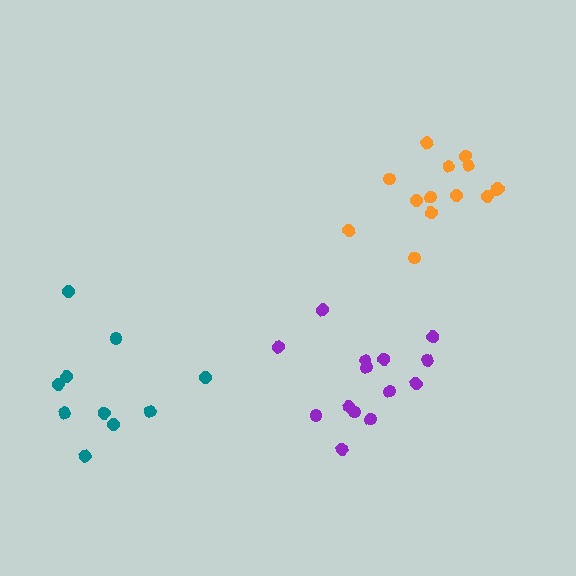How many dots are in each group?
Group 1: 14 dots, Group 2: 10 dots, Group 3: 14 dots (38 total).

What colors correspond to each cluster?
The clusters are colored: purple, teal, orange.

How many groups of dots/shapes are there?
There are 3 groups.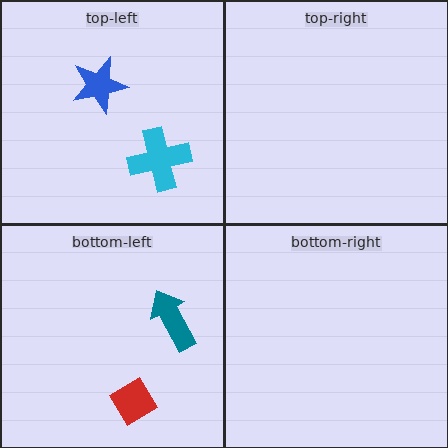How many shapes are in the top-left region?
2.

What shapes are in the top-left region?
The blue star, the cyan cross.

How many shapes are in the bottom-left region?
2.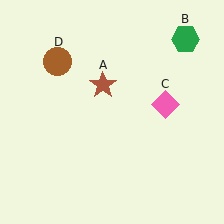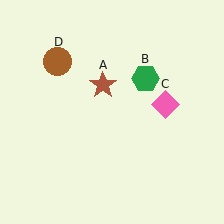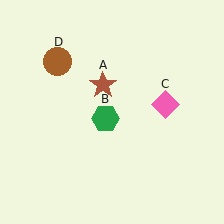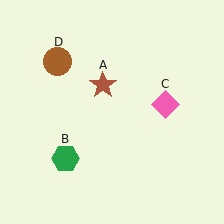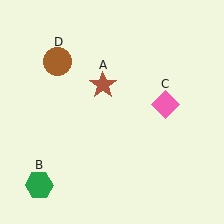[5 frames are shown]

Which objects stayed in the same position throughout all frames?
Brown star (object A) and pink diamond (object C) and brown circle (object D) remained stationary.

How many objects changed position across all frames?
1 object changed position: green hexagon (object B).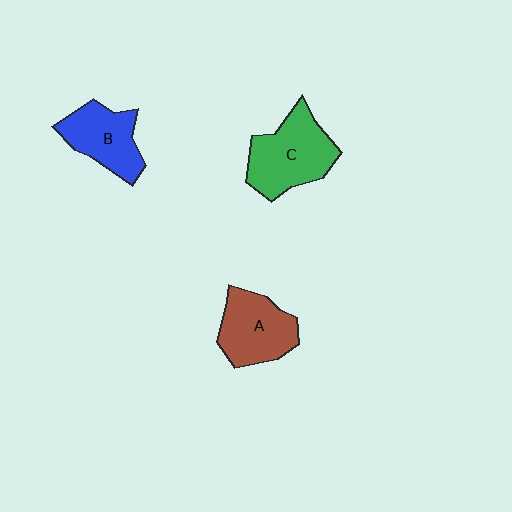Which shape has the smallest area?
Shape B (blue).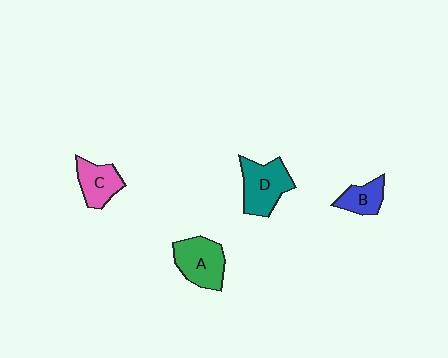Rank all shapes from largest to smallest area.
From largest to smallest: D (teal), A (green), C (pink), B (blue).